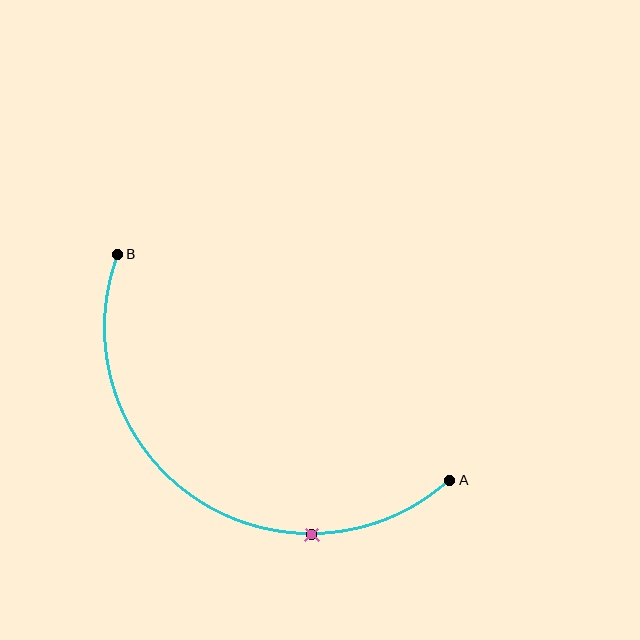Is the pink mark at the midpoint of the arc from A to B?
No. The pink mark lies on the arc but is closer to endpoint A. The arc midpoint would be at the point on the curve equidistant along the arc from both A and B.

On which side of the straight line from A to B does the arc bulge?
The arc bulges below and to the left of the straight line connecting A and B.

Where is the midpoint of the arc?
The arc midpoint is the point on the curve farthest from the straight line joining A and B. It sits below and to the left of that line.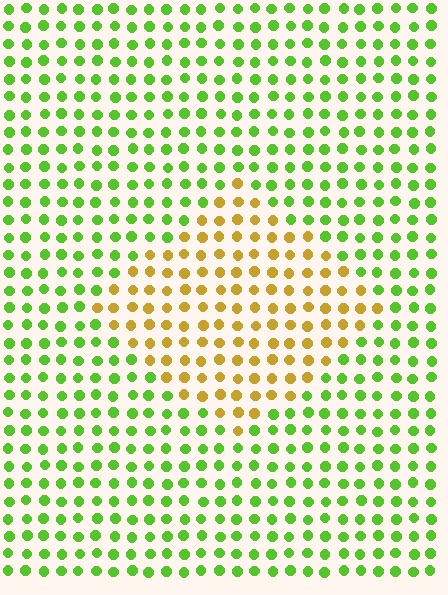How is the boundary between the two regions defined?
The boundary is defined purely by a slight shift in hue (about 59 degrees). Spacing, size, and orientation are identical on both sides.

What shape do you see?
I see a diamond.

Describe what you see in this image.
The image is filled with small lime elements in a uniform arrangement. A diamond-shaped region is visible where the elements are tinted to a slightly different hue, forming a subtle color boundary.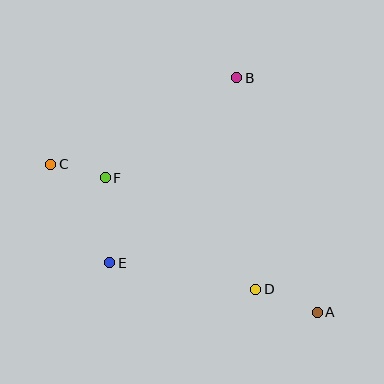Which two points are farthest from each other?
Points A and C are farthest from each other.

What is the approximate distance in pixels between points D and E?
The distance between D and E is approximately 148 pixels.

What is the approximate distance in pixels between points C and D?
The distance between C and D is approximately 240 pixels.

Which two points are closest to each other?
Points C and F are closest to each other.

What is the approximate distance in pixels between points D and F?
The distance between D and F is approximately 187 pixels.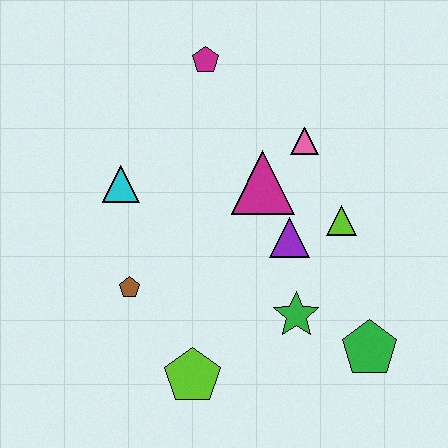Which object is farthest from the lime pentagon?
The magenta pentagon is farthest from the lime pentagon.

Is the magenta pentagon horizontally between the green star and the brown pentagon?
Yes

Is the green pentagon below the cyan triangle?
Yes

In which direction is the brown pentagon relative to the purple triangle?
The brown pentagon is to the left of the purple triangle.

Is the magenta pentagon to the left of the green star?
Yes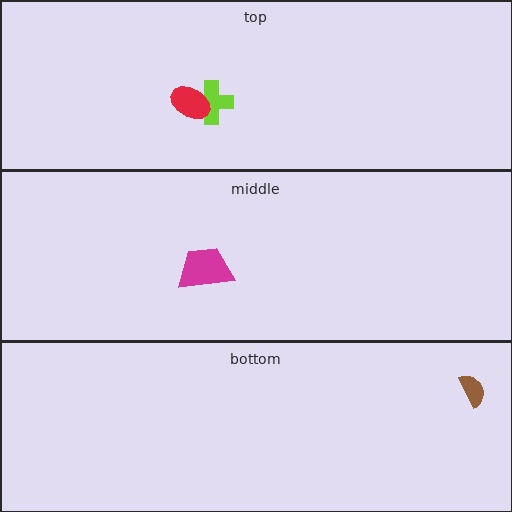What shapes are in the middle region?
The magenta trapezoid.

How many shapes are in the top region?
2.